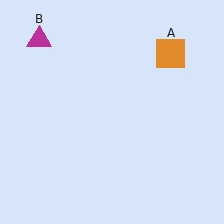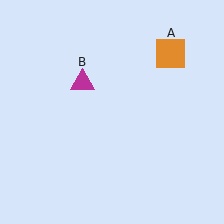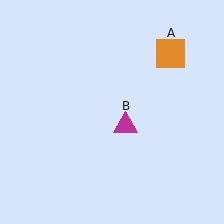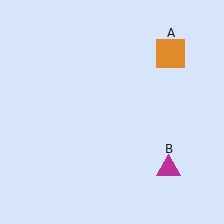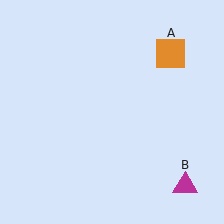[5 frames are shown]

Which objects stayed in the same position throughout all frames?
Orange square (object A) remained stationary.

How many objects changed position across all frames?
1 object changed position: magenta triangle (object B).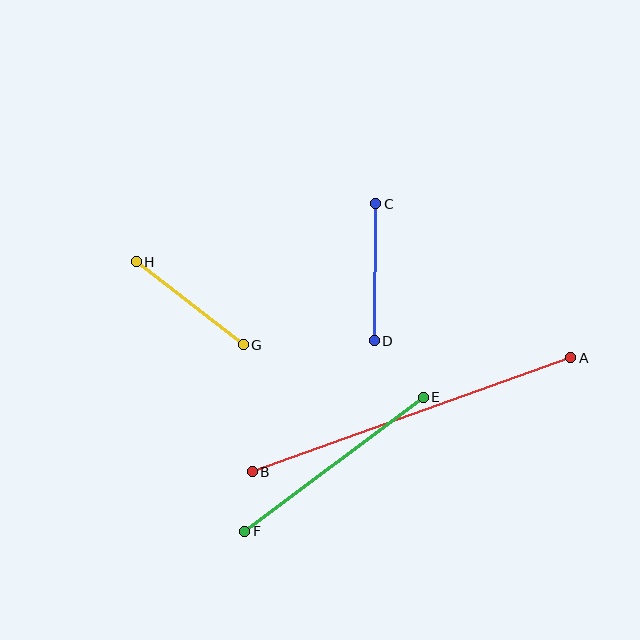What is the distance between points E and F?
The distance is approximately 223 pixels.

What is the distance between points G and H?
The distance is approximately 135 pixels.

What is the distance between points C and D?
The distance is approximately 137 pixels.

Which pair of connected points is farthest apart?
Points A and B are farthest apart.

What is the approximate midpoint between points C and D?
The midpoint is at approximately (375, 272) pixels.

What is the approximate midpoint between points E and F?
The midpoint is at approximately (334, 464) pixels.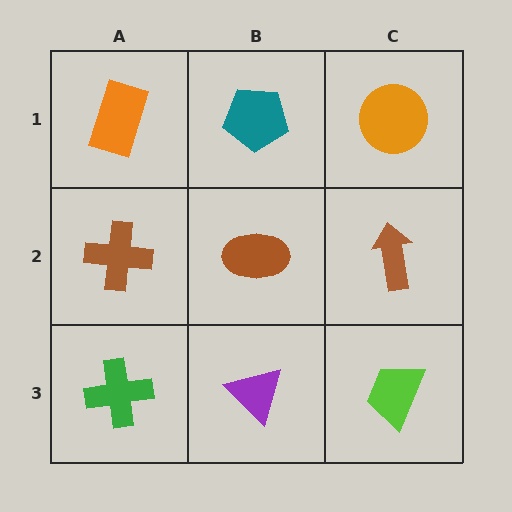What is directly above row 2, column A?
An orange rectangle.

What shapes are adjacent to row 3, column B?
A brown ellipse (row 2, column B), a green cross (row 3, column A), a lime trapezoid (row 3, column C).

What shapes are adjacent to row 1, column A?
A brown cross (row 2, column A), a teal pentagon (row 1, column B).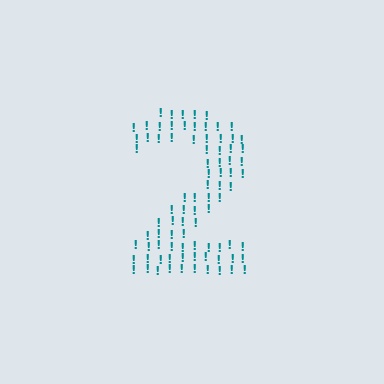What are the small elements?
The small elements are exclamation marks.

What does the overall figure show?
The overall figure shows the digit 2.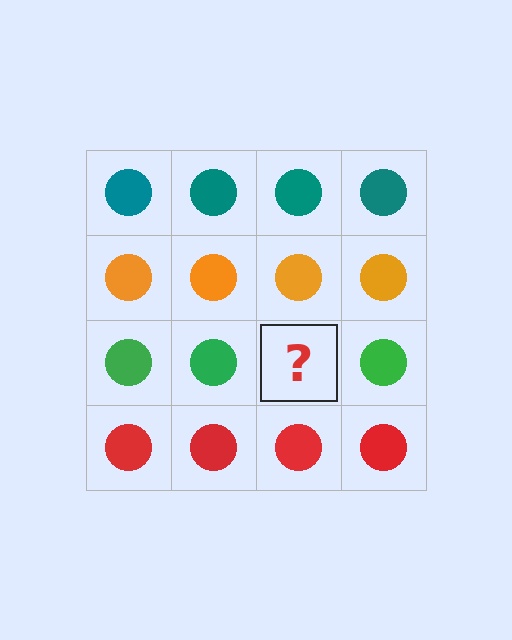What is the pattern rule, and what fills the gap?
The rule is that each row has a consistent color. The gap should be filled with a green circle.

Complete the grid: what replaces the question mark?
The question mark should be replaced with a green circle.